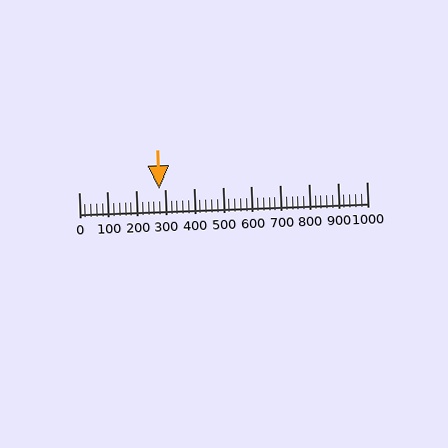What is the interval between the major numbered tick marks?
The major tick marks are spaced 100 units apart.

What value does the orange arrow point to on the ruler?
The orange arrow points to approximately 280.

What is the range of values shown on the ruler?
The ruler shows values from 0 to 1000.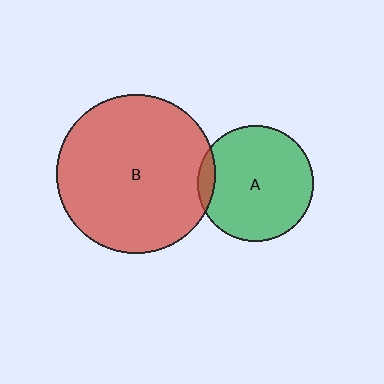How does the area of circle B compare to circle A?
Approximately 1.9 times.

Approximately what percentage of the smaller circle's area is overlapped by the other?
Approximately 10%.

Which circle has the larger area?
Circle B (red).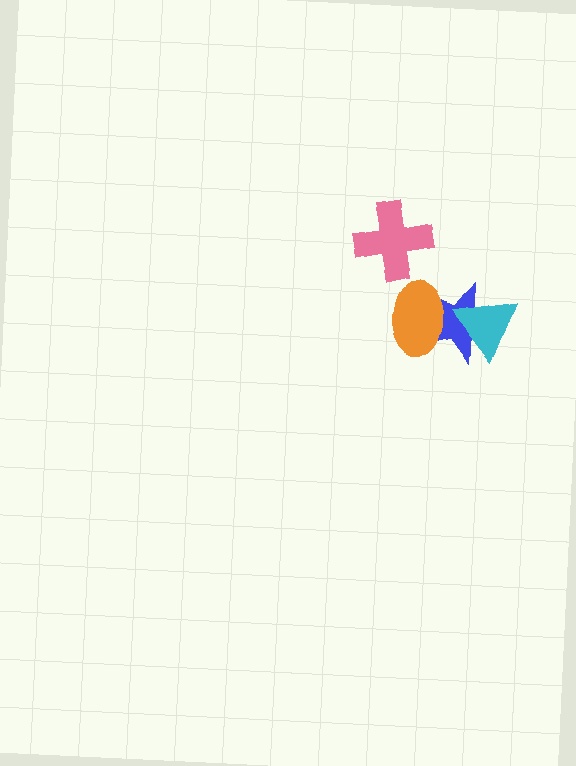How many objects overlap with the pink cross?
0 objects overlap with the pink cross.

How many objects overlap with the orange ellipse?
1 object overlaps with the orange ellipse.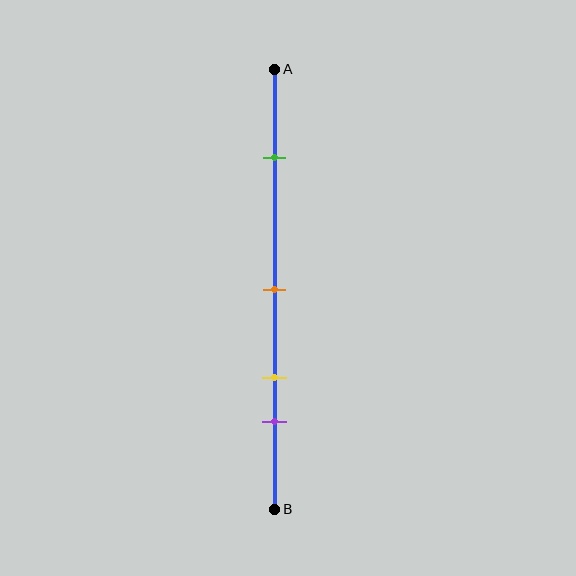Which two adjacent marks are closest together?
The yellow and purple marks are the closest adjacent pair.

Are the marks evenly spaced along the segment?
No, the marks are not evenly spaced.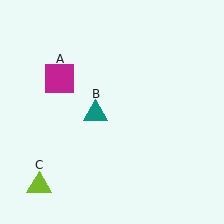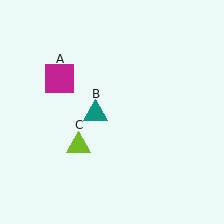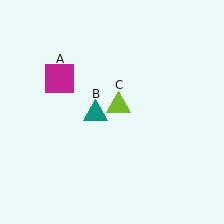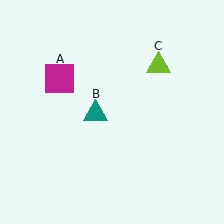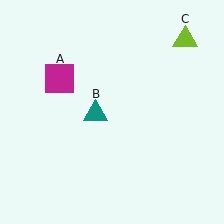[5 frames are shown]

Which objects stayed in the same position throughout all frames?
Magenta square (object A) and teal triangle (object B) remained stationary.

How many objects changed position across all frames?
1 object changed position: lime triangle (object C).